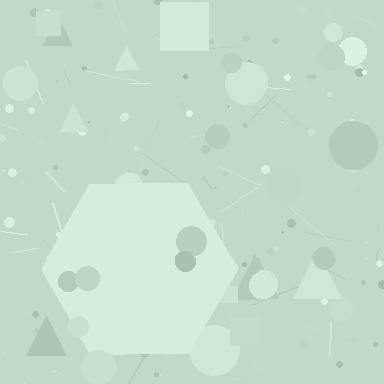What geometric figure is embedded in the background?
A hexagon is embedded in the background.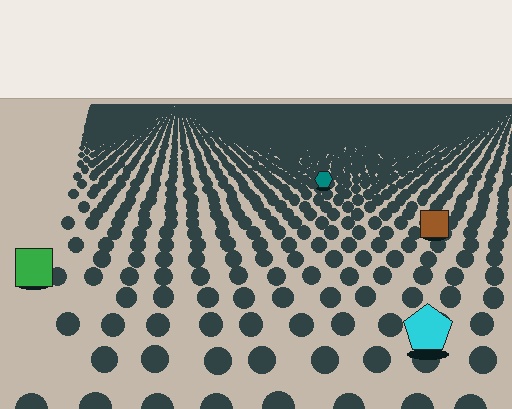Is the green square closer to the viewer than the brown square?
Yes. The green square is closer — you can tell from the texture gradient: the ground texture is coarser near it.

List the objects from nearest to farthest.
From nearest to farthest: the cyan pentagon, the green square, the brown square, the teal hexagon.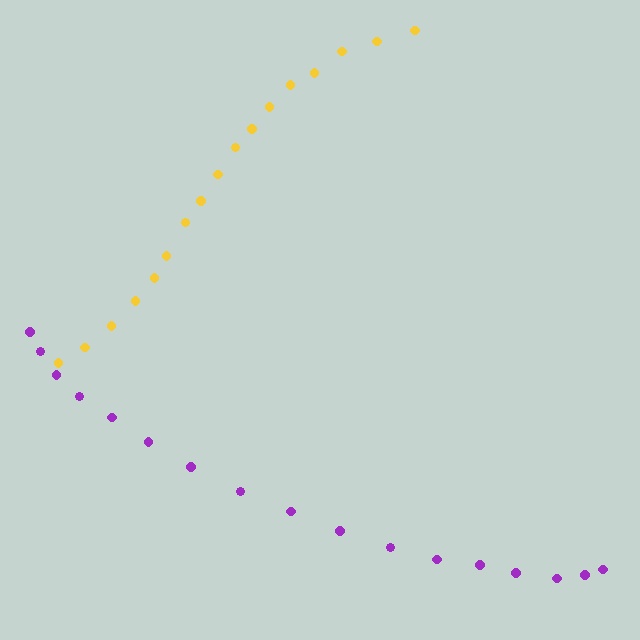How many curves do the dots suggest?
There are 2 distinct paths.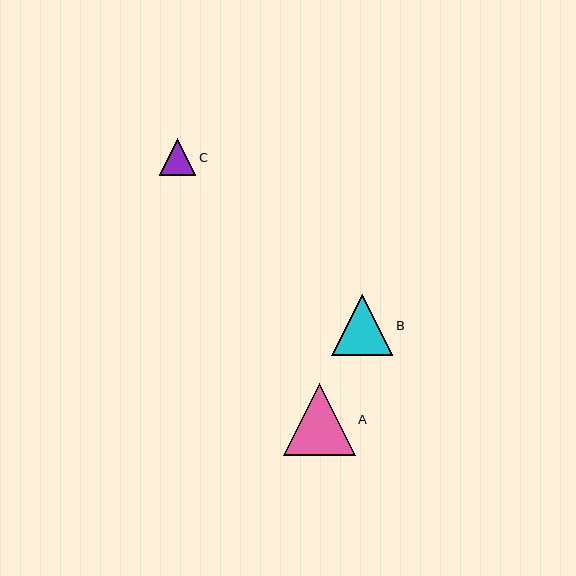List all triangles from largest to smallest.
From largest to smallest: A, B, C.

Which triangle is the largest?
Triangle A is the largest with a size of approximately 72 pixels.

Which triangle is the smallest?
Triangle C is the smallest with a size of approximately 37 pixels.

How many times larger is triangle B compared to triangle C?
Triangle B is approximately 1.7 times the size of triangle C.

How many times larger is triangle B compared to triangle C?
Triangle B is approximately 1.7 times the size of triangle C.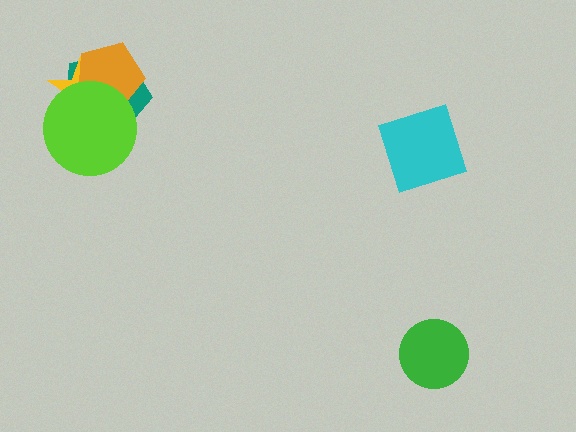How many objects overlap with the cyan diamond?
0 objects overlap with the cyan diamond.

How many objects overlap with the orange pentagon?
3 objects overlap with the orange pentagon.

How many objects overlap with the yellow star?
3 objects overlap with the yellow star.